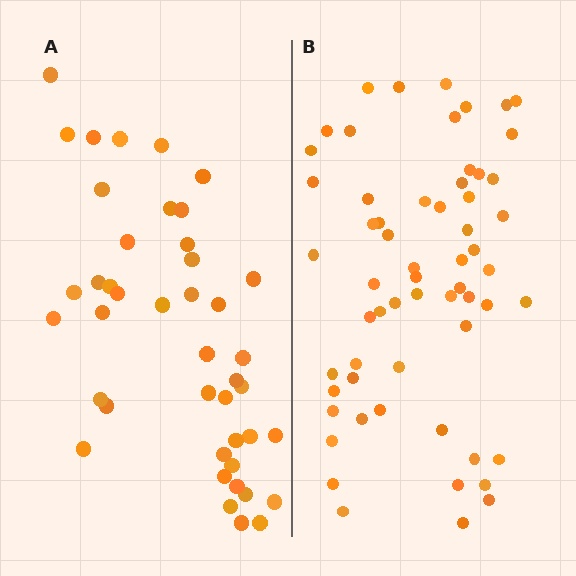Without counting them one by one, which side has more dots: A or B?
Region B (the right region) has more dots.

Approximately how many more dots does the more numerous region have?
Region B has approximately 15 more dots than region A.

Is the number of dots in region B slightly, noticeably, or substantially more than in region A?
Region B has noticeably more, but not dramatically so. The ratio is roughly 1.4 to 1.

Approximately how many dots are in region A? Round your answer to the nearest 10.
About 40 dots. (The exact count is 43, which rounds to 40.)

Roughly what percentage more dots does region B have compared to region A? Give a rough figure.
About 40% more.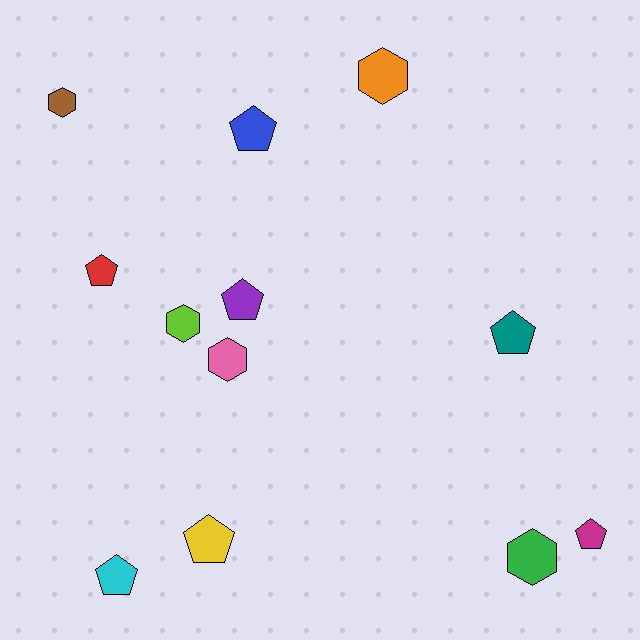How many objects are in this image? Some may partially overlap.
There are 12 objects.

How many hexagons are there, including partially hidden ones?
There are 5 hexagons.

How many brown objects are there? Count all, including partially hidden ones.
There is 1 brown object.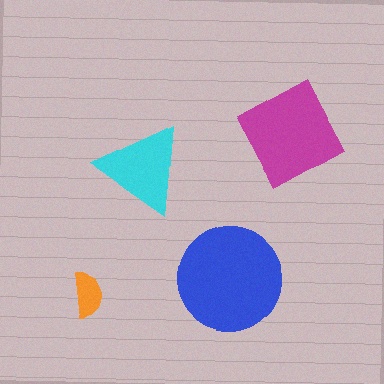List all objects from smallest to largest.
The orange semicircle, the cyan triangle, the magenta square, the blue circle.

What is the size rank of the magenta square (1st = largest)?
2nd.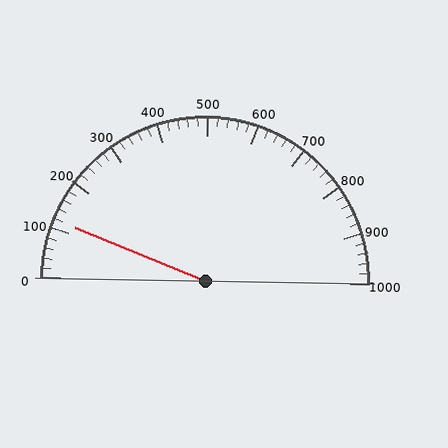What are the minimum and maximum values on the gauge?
The gauge ranges from 0 to 1000.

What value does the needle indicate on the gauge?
The needle indicates approximately 120.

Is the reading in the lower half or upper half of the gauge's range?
The reading is in the lower half of the range (0 to 1000).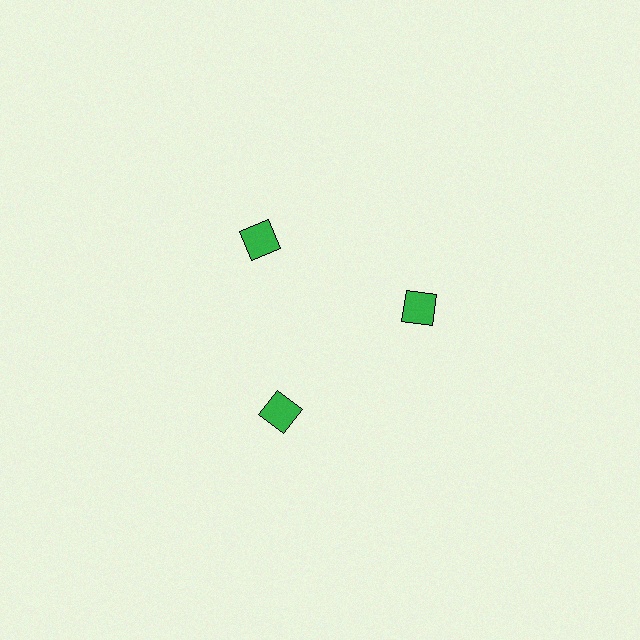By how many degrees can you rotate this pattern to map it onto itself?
The pattern maps onto itself every 120 degrees of rotation.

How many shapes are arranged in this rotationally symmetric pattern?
There are 3 shapes, arranged in 3 groups of 1.